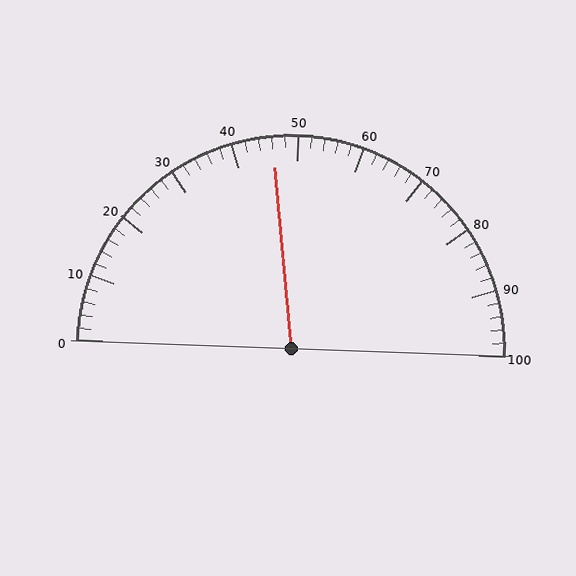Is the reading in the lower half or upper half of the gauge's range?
The reading is in the lower half of the range (0 to 100).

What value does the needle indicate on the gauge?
The needle indicates approximately 46.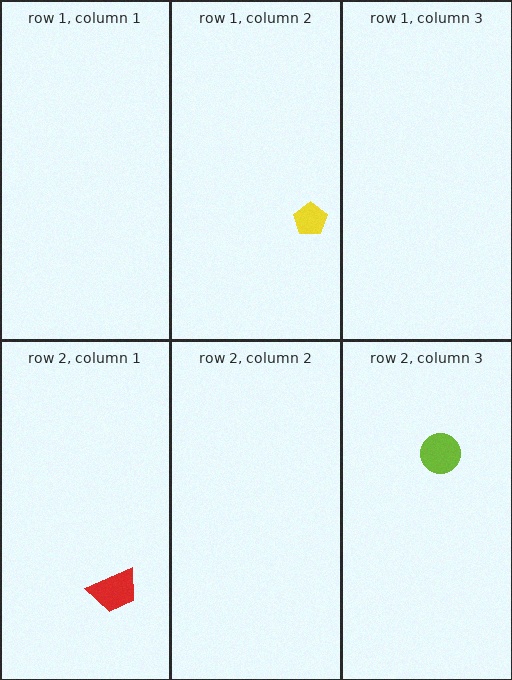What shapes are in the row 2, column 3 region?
The lime circle.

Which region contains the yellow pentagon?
The row 1, column 2 region.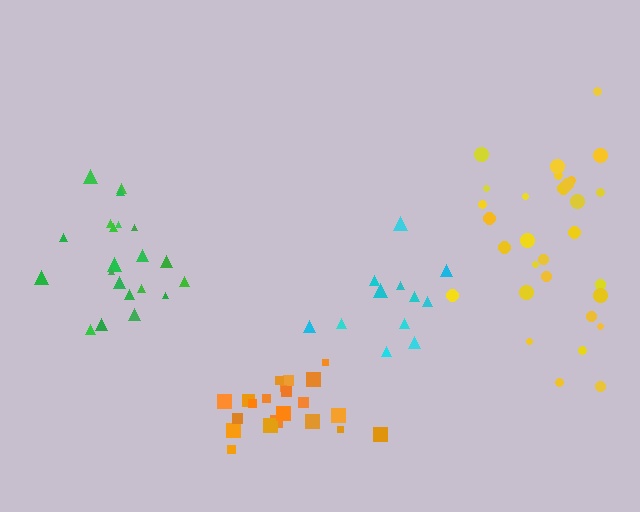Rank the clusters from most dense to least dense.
orange, green, cyan, yellow.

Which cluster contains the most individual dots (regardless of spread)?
Yellow (31).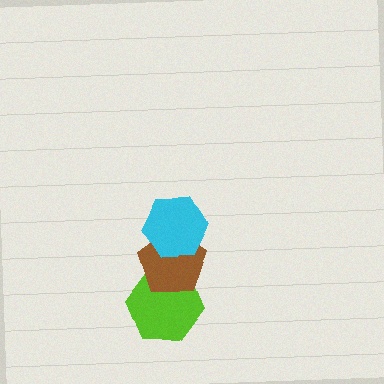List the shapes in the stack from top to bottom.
From top to bottom: the cyan hexagon, the brown pentagon, the lime hexagon.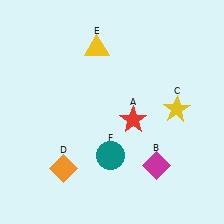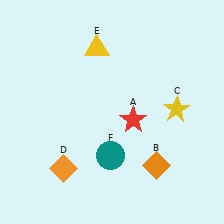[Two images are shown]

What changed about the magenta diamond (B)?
In Image 1, B is magenta. In Image 2, it changed to orange.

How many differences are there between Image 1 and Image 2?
There is 1 difference between the two images.